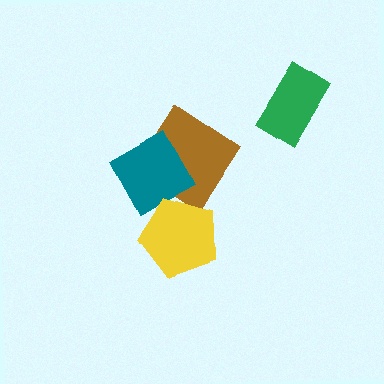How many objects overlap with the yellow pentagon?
1 object overlaps with the yellow pentagon.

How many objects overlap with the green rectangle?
0 objects overlap with the green rectangle.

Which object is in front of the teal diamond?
The yellow pentagon is in front of the teal diamond.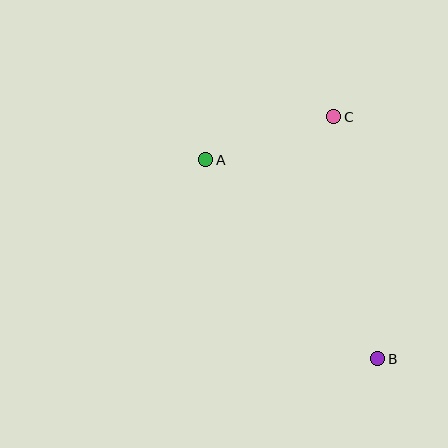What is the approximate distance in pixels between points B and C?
The distance between B and C is approximately 246 pixels.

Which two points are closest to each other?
Points A and C are closest to each other.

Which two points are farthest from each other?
Points A and B are farthest from each other.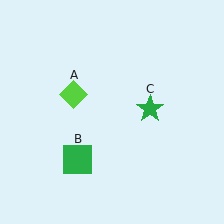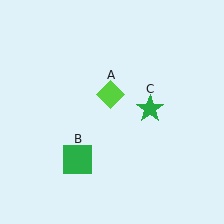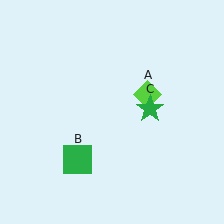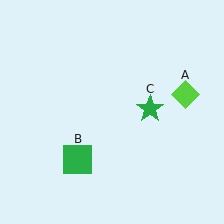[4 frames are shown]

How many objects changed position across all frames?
1 object changed position: lime diamond (object A).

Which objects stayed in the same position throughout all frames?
Green square (object B) and green star (object C) remained stationary.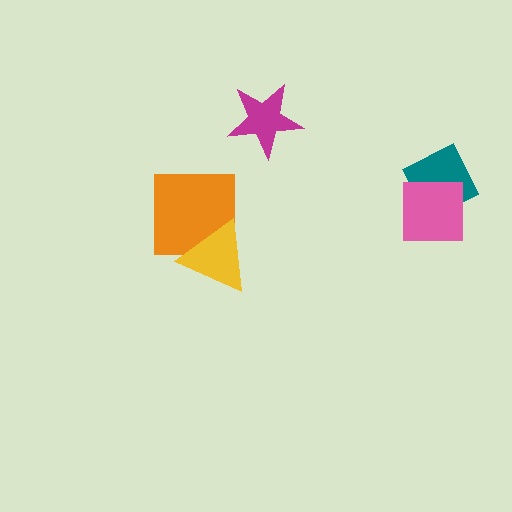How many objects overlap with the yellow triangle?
1 object overlaps with the yellow triangle.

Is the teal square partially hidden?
Yes, it is partially covered by another shape.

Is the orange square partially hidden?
Yes, it is partially covered by another shape.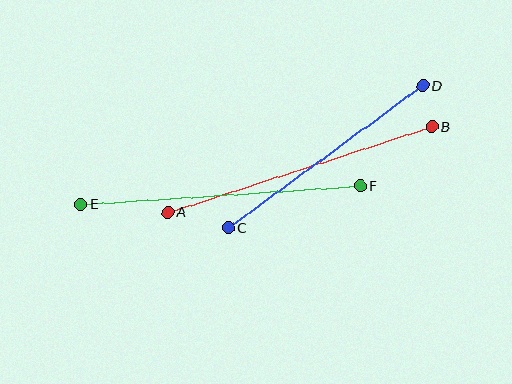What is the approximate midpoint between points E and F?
The midpoint is at approximately (220, 195) pixels.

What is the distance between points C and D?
The distance is approximately 241 pixels.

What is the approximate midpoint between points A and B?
The midpoint is at approximately (300, 169) pixels.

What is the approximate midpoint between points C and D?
The midpoint is at approximately (326, 157) pixels.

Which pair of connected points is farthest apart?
Points E and F are farthest apart.